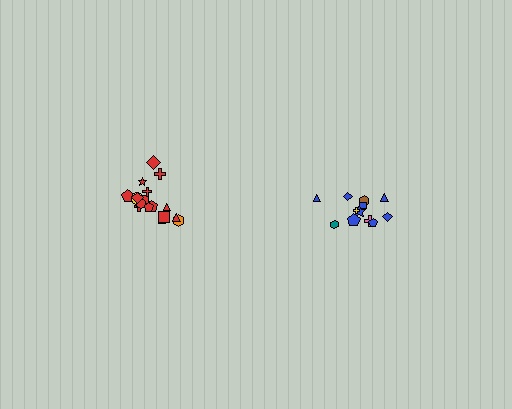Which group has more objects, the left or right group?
The left group.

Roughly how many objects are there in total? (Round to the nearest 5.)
Roughly 30 objects in total.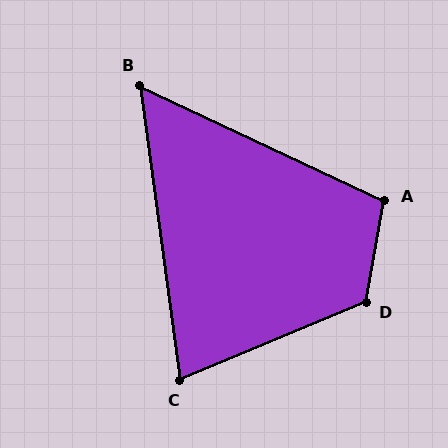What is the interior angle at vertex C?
Approximately 75 degrees (acute).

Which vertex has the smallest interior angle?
B, at approximately 57 degrees.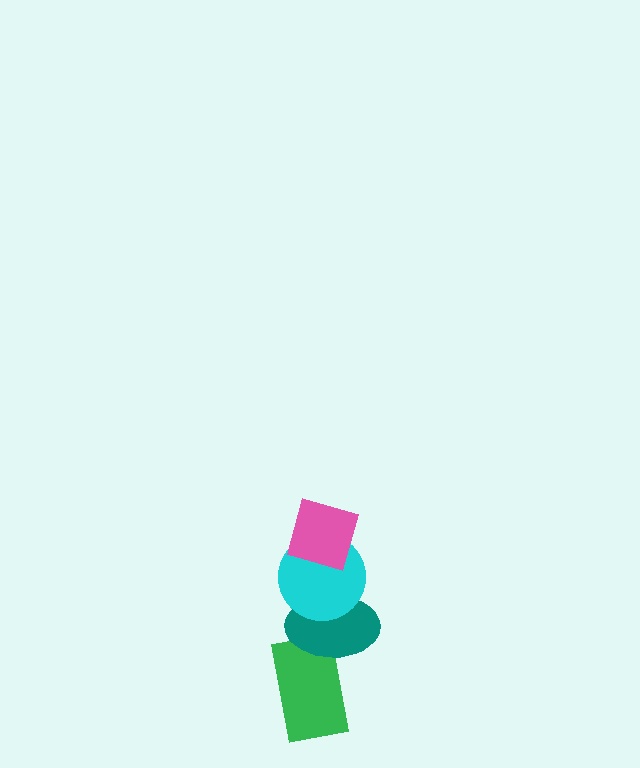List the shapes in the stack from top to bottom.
From top to bottom: the pink diamond, the cyan circle, the teal ellipse, the green rectangle.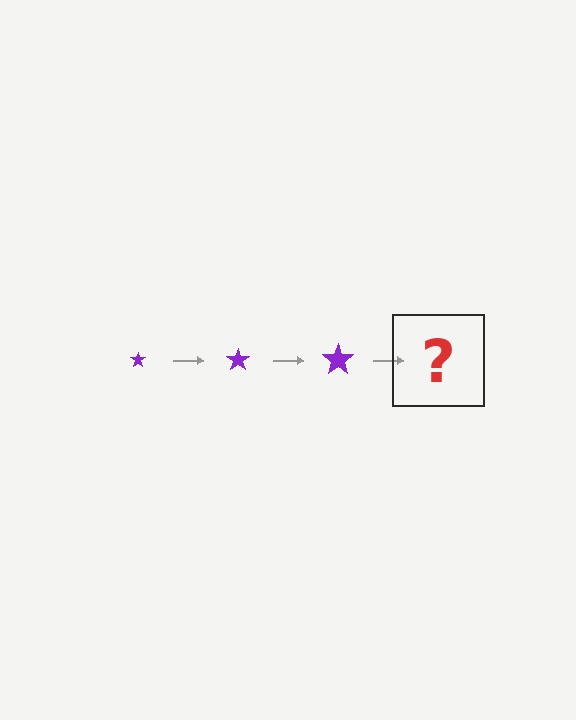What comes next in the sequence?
The next element should be a purple star, larger than the previous one.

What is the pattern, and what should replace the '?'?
The pattern is that the star gets progressively larger each step. The '?' should be a purple star, larger than the previous one.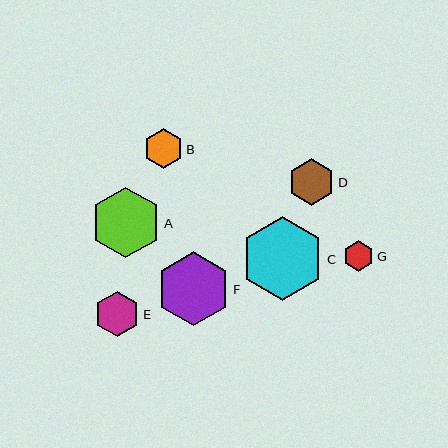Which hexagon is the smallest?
Hexagon G is the smallest with a size of approximately 30 pixels.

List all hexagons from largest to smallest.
From largest to smallest: C, F, A, D, E, B, G.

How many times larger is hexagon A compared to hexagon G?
Hexagon A is approximately 2.3 times the size of hexagon G.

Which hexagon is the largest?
Hexagon C is the largest with a size of approximately 84 pixels.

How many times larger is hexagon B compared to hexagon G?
Hexagon B is approximately 1.3 times the size of hexagon G.